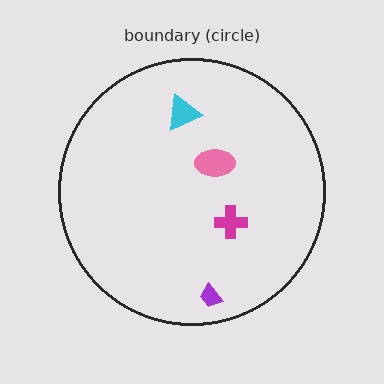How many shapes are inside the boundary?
4 inside, 0 outside.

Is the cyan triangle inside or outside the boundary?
Inside.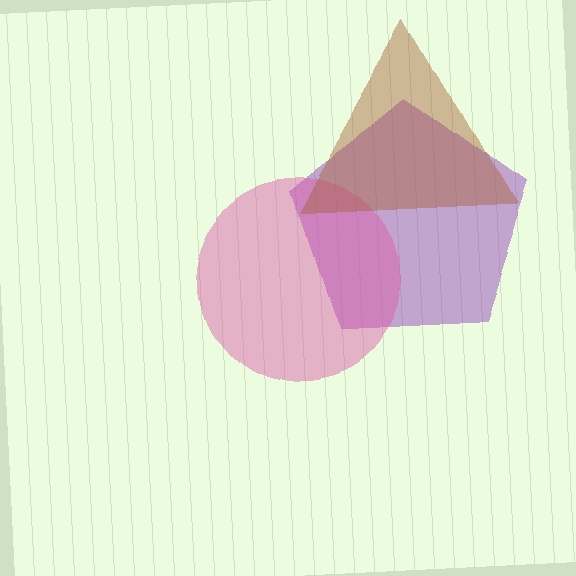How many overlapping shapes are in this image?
There are 3 overlapping shapes in the image.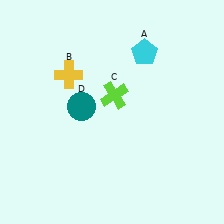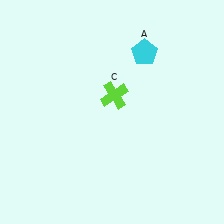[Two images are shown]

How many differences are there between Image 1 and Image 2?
There are 2 differences between the two images.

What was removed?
The teal circle (D), the yellow cross (B) were removed in Image 2.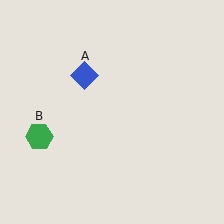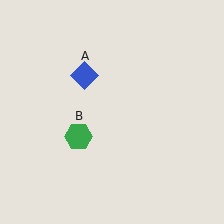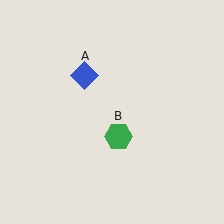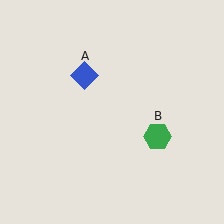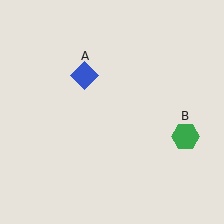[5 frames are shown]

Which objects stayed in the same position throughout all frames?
Blue diamond (object A) remained stationary.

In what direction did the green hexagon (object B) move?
The green hexagon (object B) moved right.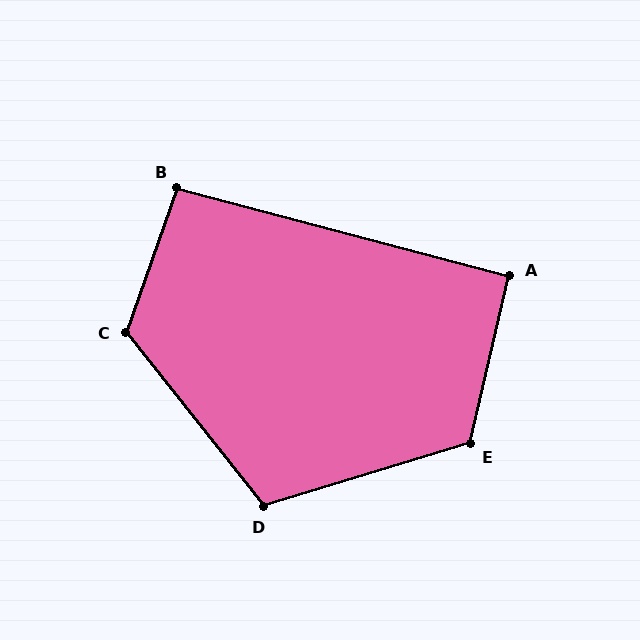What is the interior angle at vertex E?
Approximately 120 degrees (obtuse).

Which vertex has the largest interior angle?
C, at approximately 122 degrees.